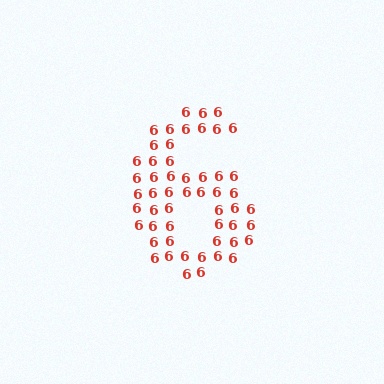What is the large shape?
The large shape is the digit 6.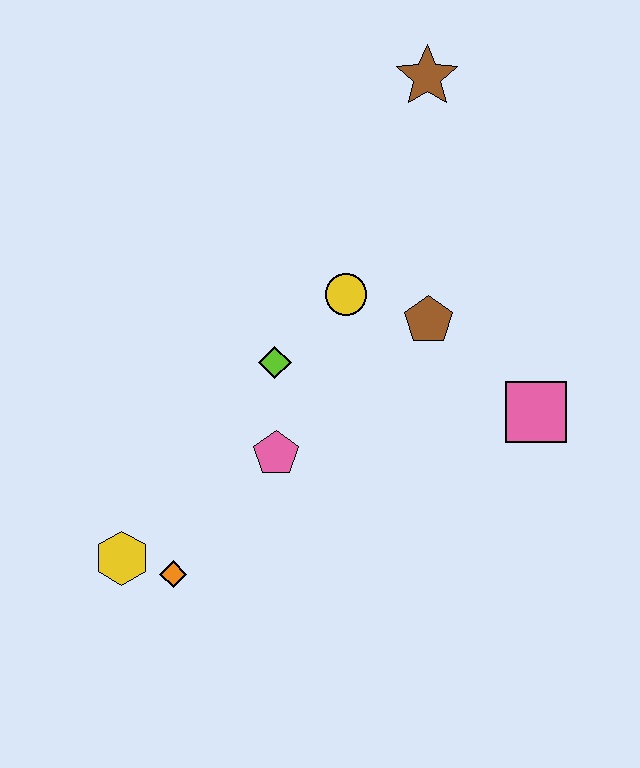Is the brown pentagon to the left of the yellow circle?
No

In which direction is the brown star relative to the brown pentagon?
The brown star is above the brown pentagon.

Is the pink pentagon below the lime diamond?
Yes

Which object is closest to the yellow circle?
The brown pentagon is closest to the yellow circle.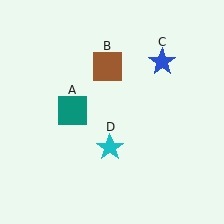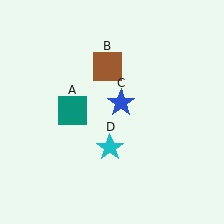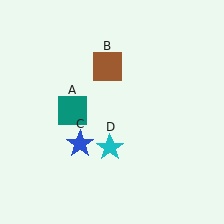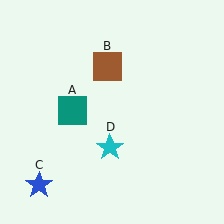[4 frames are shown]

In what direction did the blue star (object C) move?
The blue star (object C) moved down and to the left.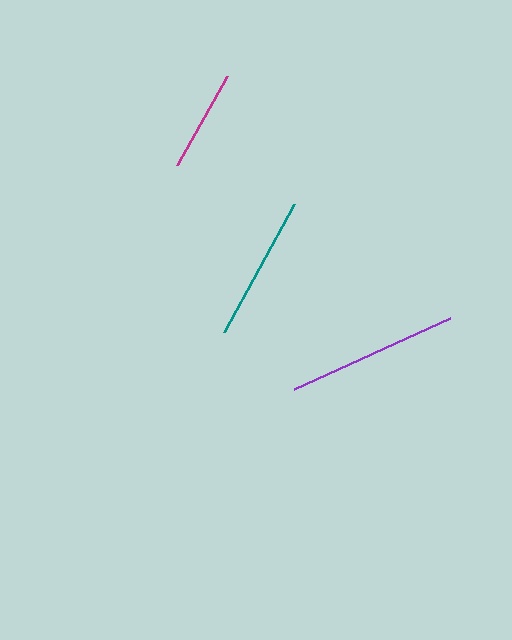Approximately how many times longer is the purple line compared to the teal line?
The purple line is approximately 1.2 times the length of the teal line.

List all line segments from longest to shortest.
From longest to shortest: purple, teal, magenta.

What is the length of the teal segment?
The teal segment is approximately 146 pixels long.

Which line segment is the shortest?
The magenta line is the shortest at approximately 102 pixels.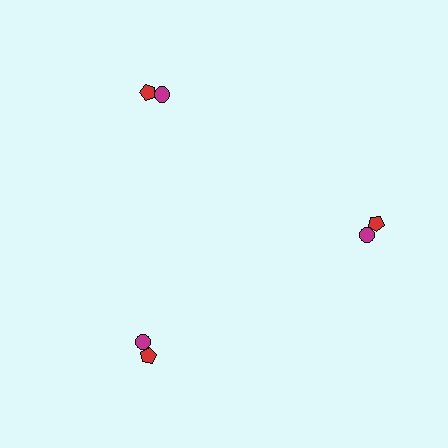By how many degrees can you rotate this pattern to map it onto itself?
The pattern maps onto itself every 120 degrees of rotation.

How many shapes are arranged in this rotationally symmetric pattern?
There are 6 shapes, arranged in 3 groups of 2.